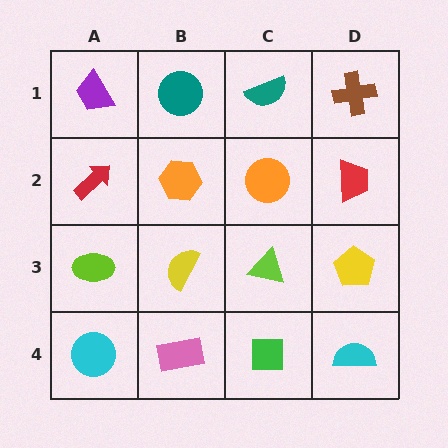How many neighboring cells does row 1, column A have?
2.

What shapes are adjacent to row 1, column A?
A red arrow (row 2, column A), a teal circle (row 1, column B).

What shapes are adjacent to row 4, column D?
A yellow pentagon (row 3, column D), a green square (row 4, column C).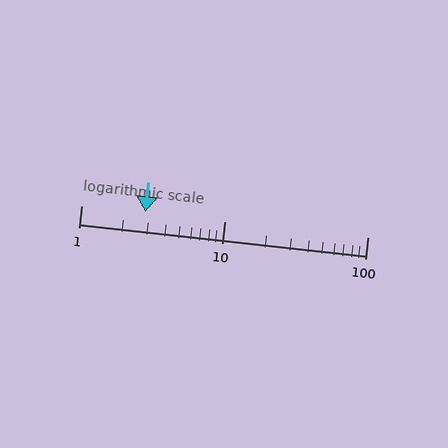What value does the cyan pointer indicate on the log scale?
The pointer indicates approximately 2.8.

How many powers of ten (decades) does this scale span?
The scale spans 2 decades, from 1 to 100.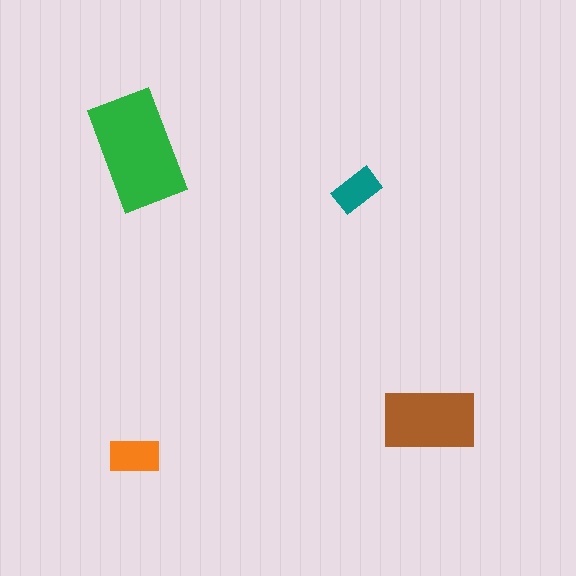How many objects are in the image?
There are 4 objects in the image.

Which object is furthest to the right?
The brown rectangle is rightmost.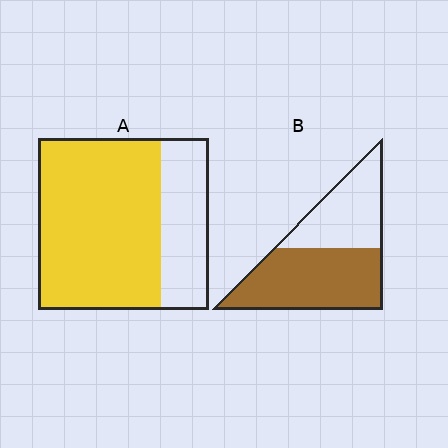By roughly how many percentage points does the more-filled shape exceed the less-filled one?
By roughly 15 percentage points (A over B).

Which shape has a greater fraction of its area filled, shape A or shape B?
Shape A.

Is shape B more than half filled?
Yes.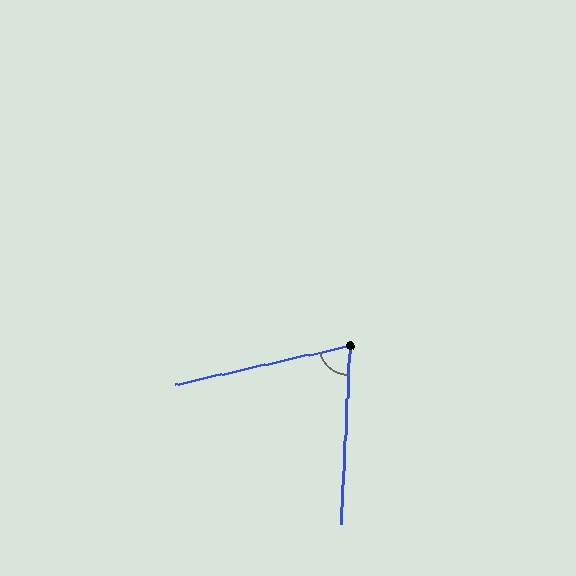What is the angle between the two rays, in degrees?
Approximately 75 degrees.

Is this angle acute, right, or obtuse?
It is acute.